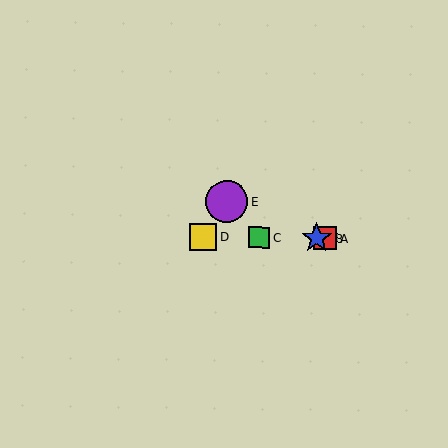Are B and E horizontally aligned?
No, B is at y≈238 and E is at y≈202.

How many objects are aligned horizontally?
4 objects (A, B, C, D) are aligned horizontally.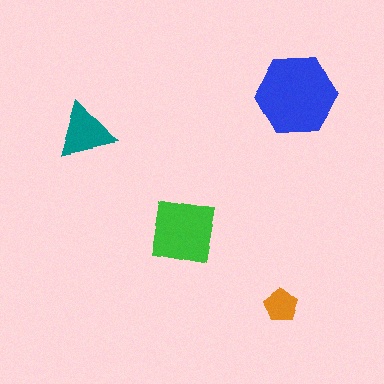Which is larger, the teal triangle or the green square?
The green square.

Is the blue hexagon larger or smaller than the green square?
Larger.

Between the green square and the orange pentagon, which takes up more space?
The green square.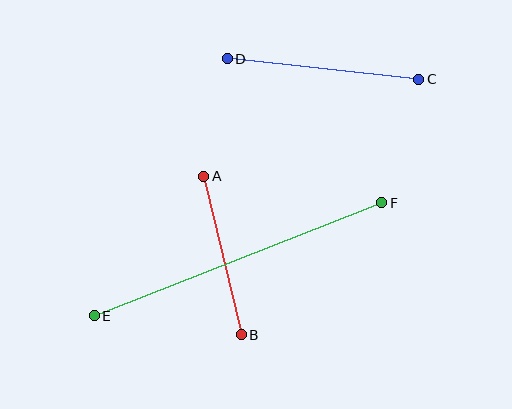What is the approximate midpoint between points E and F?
The midpoint is at approximately (238, 259) pixels.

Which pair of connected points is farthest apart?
Points E and F are farthest apart.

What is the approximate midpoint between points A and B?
The midpoint is at approximately (222, 255) pixels.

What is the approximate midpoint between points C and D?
The midpoint is at approximately (323, 69) pixels.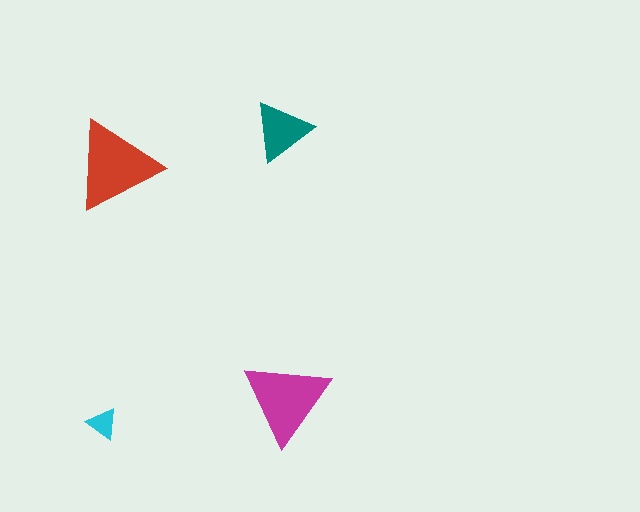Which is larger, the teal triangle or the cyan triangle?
The teal one.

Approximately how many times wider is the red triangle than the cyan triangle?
About 3 times wider.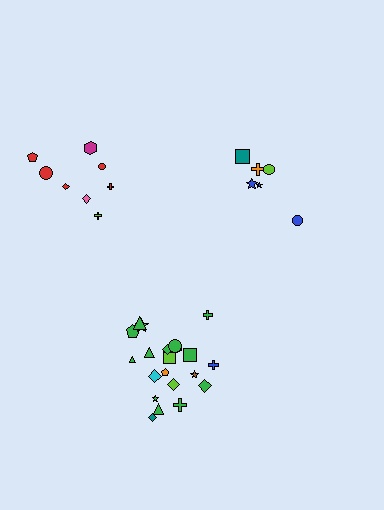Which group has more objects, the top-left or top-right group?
The top-left group.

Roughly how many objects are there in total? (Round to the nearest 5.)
Roughly 35 objects in total.